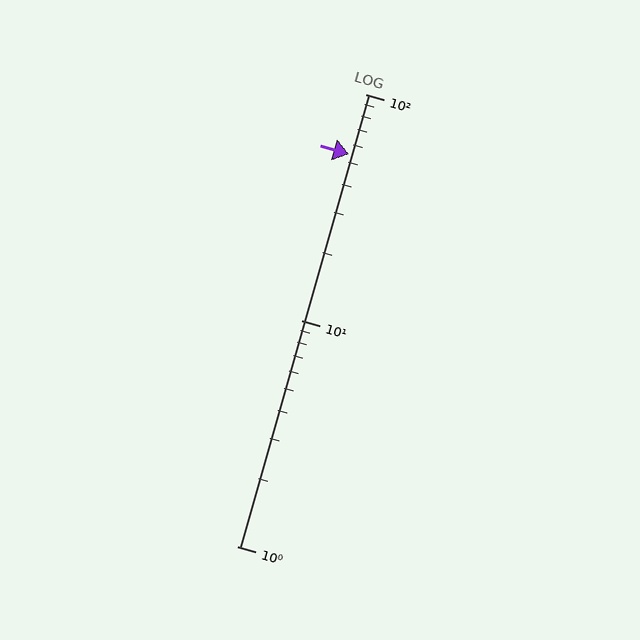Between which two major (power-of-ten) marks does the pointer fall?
The pointer is between 10 and 100.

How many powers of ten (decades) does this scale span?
The scale spans 2 decades, from 1 to 100.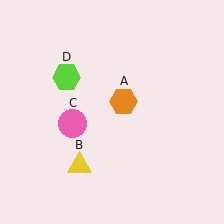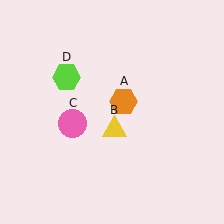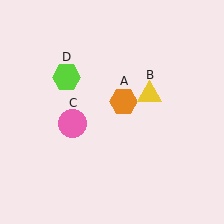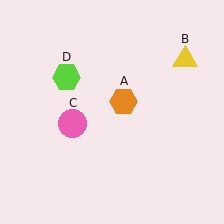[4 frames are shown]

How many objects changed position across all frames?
1 object changed position: yellow triangle (object B).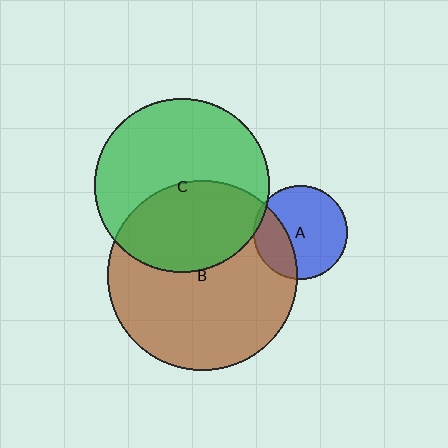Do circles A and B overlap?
Yes.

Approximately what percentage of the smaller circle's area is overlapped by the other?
Approximately 30%.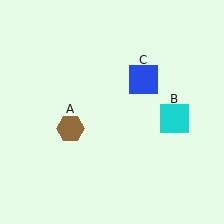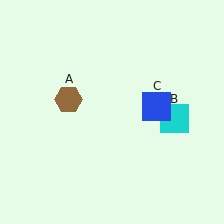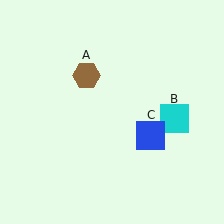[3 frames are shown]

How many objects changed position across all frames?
2 objects changed position: brown hexagon (object A), blue square (object C).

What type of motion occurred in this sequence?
The brown hexagon (object A), blue square (object C) rotated clockwise around the center of the scene.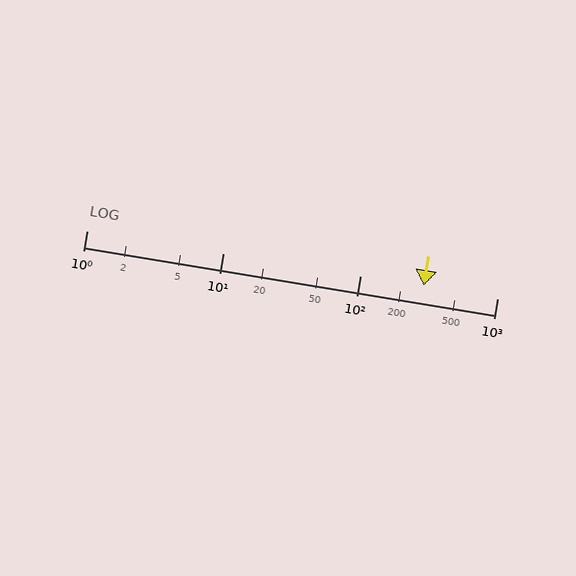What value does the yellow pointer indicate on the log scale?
The pointer indicates approximately 290.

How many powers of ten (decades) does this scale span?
The scale spans 3 decades, from 1 to 1000.